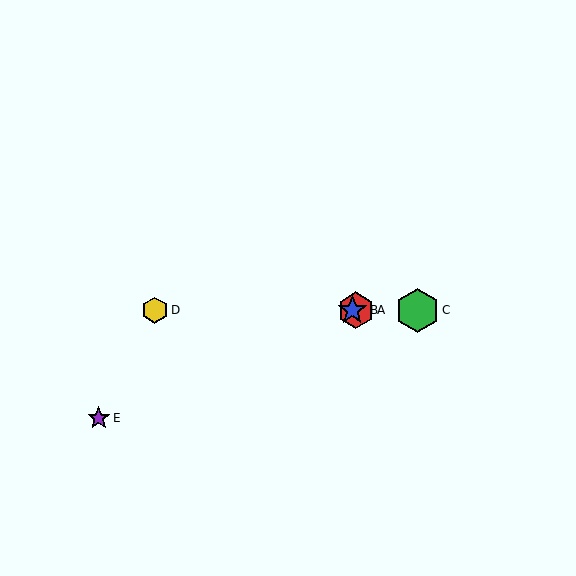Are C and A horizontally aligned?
Yes, both are at y≈310.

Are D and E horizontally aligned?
No, D is at y≈310 and E is at y≈418.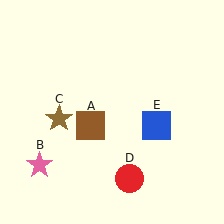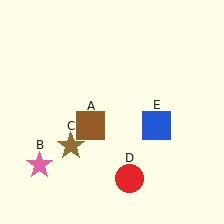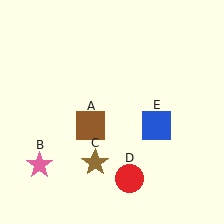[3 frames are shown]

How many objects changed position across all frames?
1 object changed position: brown star (object C).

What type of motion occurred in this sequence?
The brown star (object C) rotated counterclockwise around the center of the scene.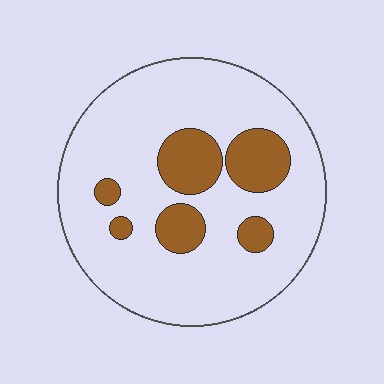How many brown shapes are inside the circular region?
6.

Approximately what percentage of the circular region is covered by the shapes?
Approximately 20%.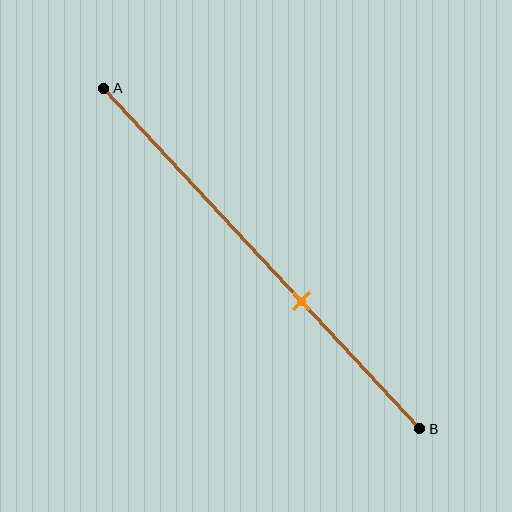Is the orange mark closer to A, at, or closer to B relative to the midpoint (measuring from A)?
The orange mark is closer to point B than the midpoint of segment AB.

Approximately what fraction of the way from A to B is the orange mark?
The orange mark is approximately 60% of the way from A to B.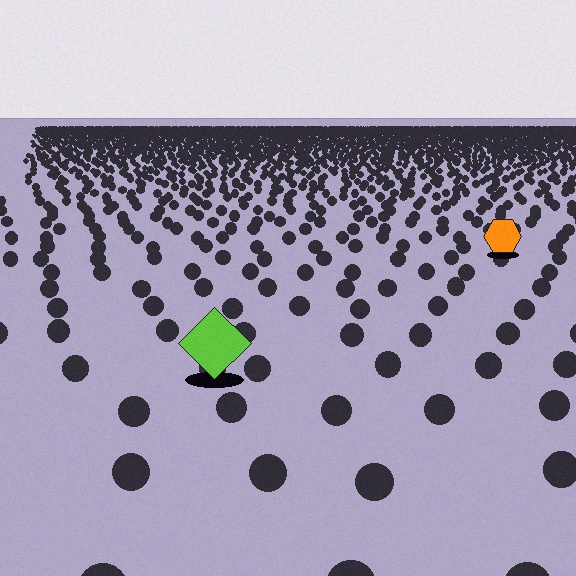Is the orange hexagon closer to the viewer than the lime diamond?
No. The lime diamond is closer — you can tell from the texture gradient: the ground texture is coarser near it.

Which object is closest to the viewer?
The lime diamond is closest. The texture marks near it are larger and more spread out.